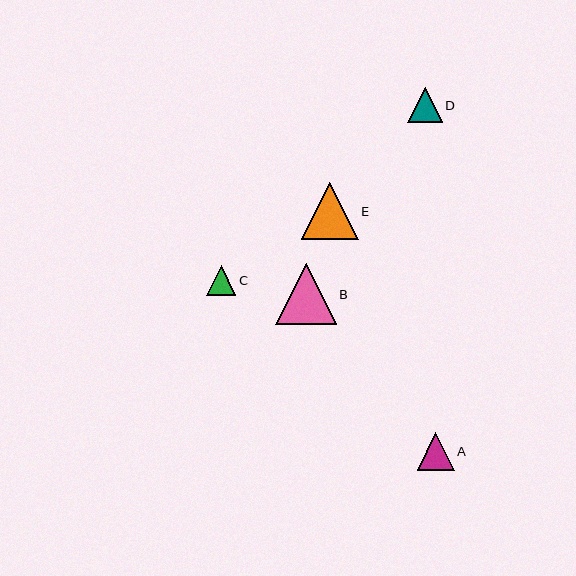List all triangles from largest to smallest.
From largest to smallest: B, E, A, D, C.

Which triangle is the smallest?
Triangle C is the smallest with a size of approximately 29 pixels.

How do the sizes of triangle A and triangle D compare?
Triangle A and triangle D are approximately the same size.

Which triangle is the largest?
Triangle B is the largest with a size of approximately 61 pixels.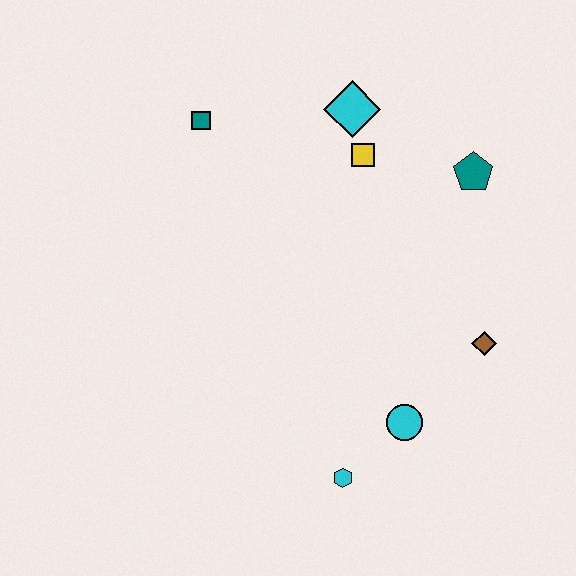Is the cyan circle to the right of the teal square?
Yes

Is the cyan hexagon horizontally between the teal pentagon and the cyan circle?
No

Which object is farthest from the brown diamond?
The teal square is farthest from the brown diamond.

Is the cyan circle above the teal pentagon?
No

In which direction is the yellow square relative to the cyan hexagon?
The yellow square is above the cyan hexagon.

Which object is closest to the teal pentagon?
The yellow square is closest to the teal pentagon.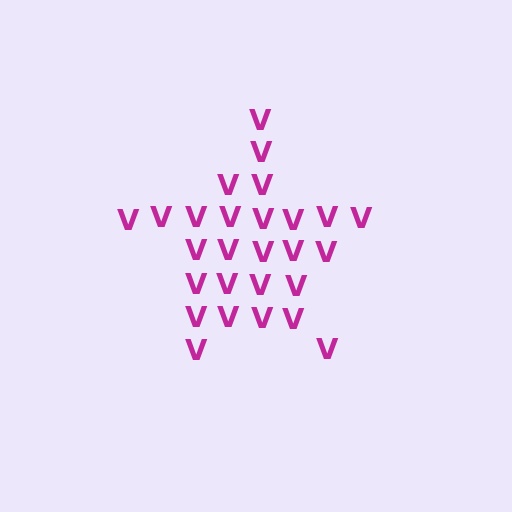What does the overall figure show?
The overall figure shows a star.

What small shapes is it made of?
It is made of small letter V's.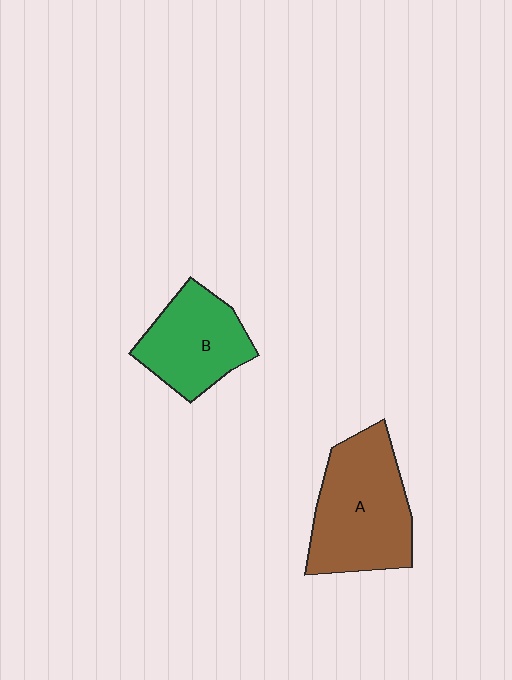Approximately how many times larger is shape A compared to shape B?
Approximately 1.4 times.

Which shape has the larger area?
Shape A (brown).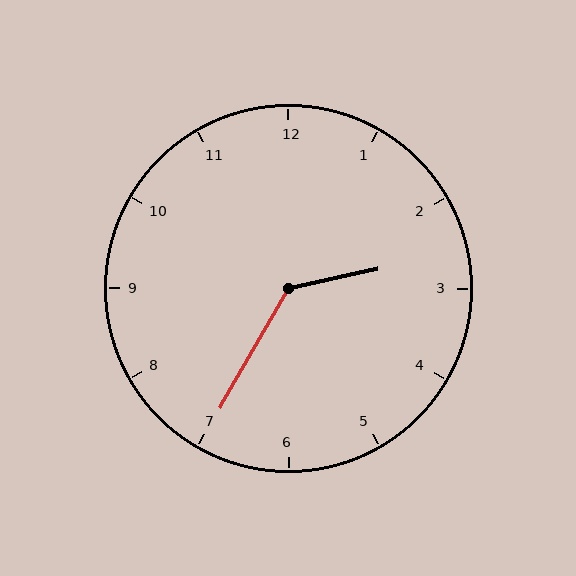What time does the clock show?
2:35.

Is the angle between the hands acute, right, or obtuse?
It is obtuse.